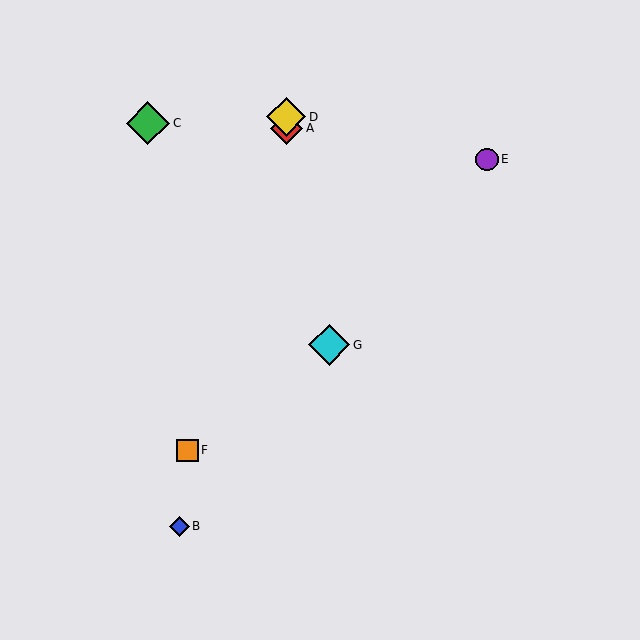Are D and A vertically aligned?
Yes, both are at x≈286.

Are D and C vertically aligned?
No, D is at x≈286 and C is at x≈148.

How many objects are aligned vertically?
2 objects (A, D) are aligned vertically.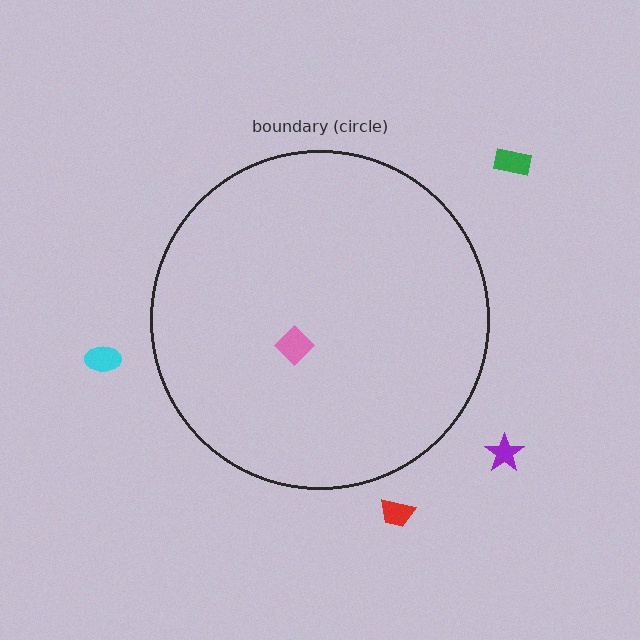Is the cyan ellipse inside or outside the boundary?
Outside.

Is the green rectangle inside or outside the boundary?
Outside.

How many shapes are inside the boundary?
1 inside, 4 outside.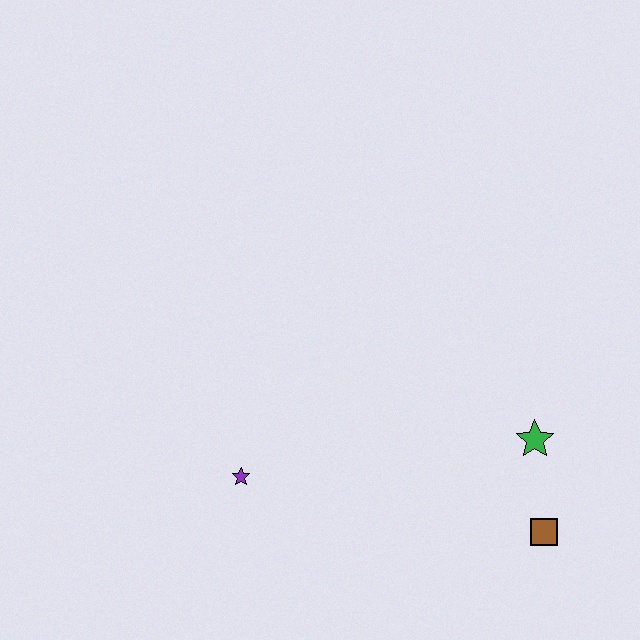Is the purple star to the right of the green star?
No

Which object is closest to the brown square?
The green star is closest to the brown square.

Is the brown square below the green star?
Yes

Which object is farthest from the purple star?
The brown square is farthest from the purple star.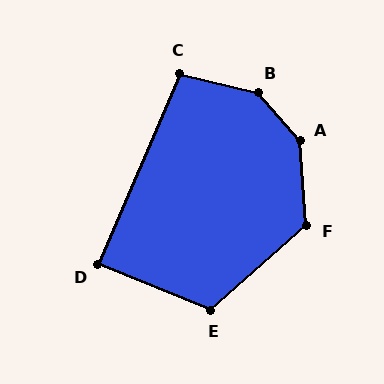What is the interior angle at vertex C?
Approximately 99 degrees (obtuse).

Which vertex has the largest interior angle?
B, at approximately 145 degrees.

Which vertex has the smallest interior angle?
D, at approximately 88 degrees.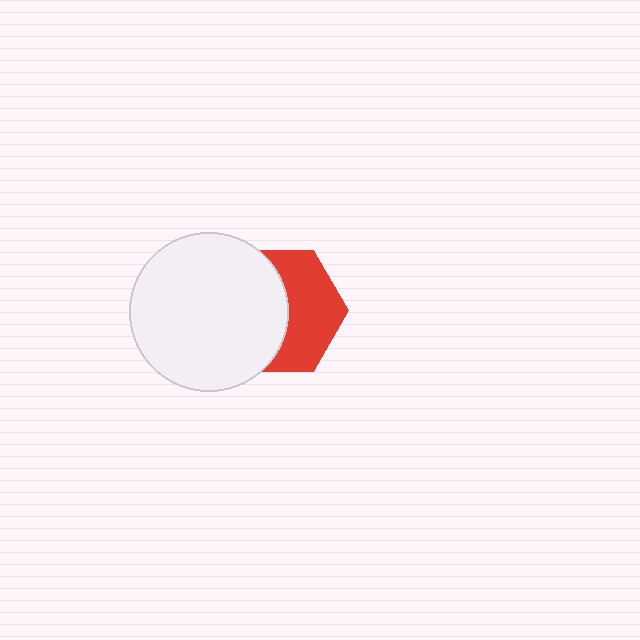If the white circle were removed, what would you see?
You would see the complete red hexagon.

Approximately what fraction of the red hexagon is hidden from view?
Roughly 52% of the red hexagon is hidden behind the white circle.